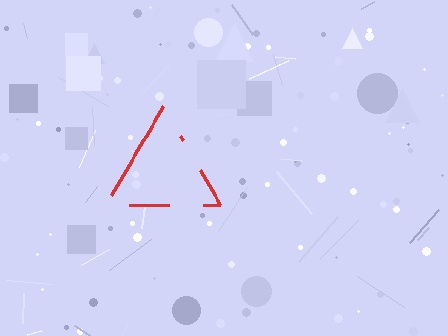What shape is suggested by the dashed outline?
The dashed outline suggests a triangle.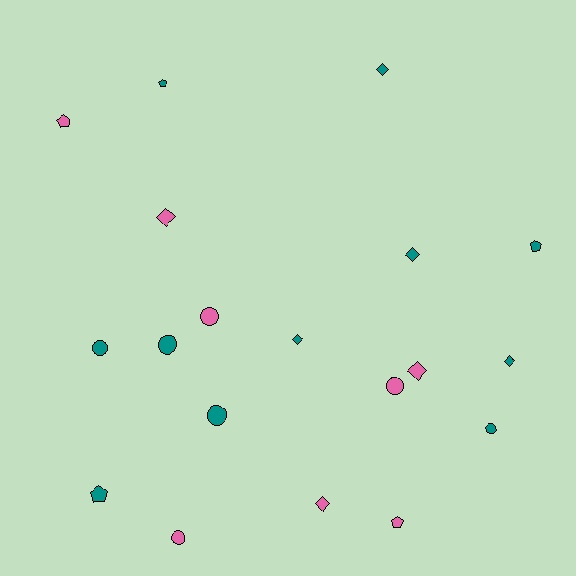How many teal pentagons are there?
There are 3 teal pentagons.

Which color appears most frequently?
Teal, with 11 objects.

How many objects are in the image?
There are 19 objects.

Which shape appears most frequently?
Circle, with 7 objects.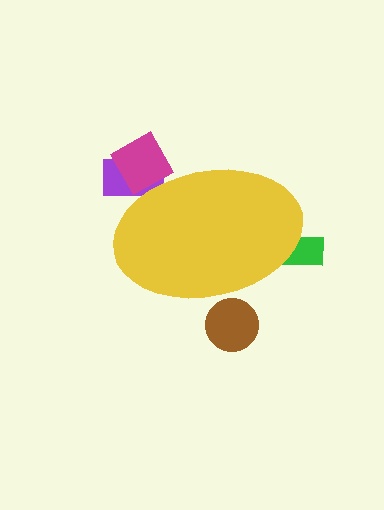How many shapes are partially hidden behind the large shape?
4 shapes are partially hidden.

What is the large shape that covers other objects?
A yellow ellipse.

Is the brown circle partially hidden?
Yes, the brown circle is partially hidden behind the yellow ellipse.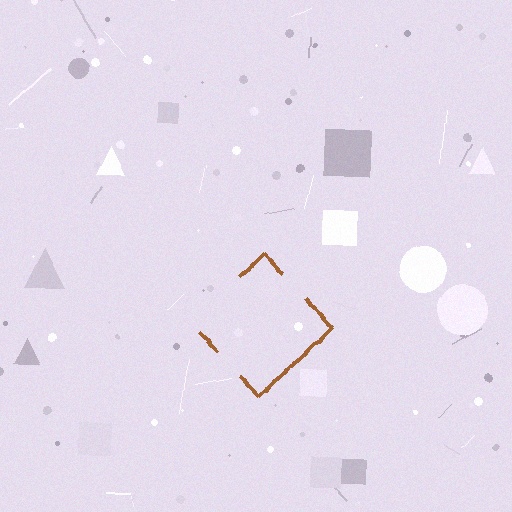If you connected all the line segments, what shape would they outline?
They would outline a diamond.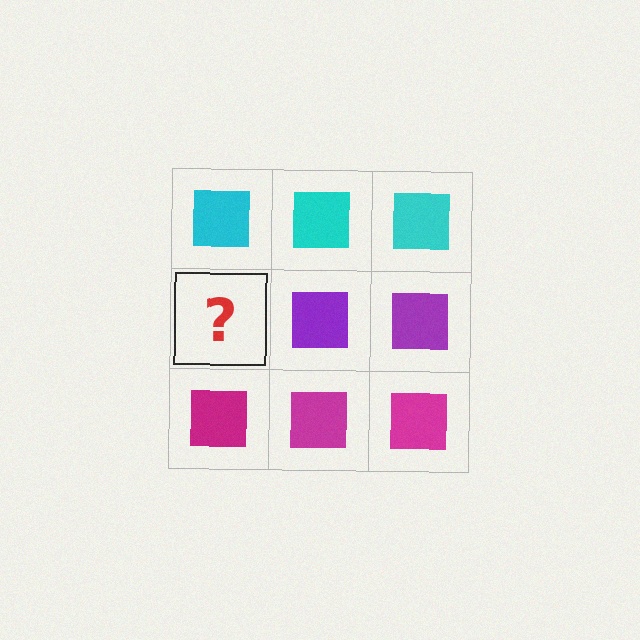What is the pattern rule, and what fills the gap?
The rule is that each row has a consistent color. The gap should be filled with a purple square.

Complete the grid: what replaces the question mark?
The question mark should be replaced with a purple square.